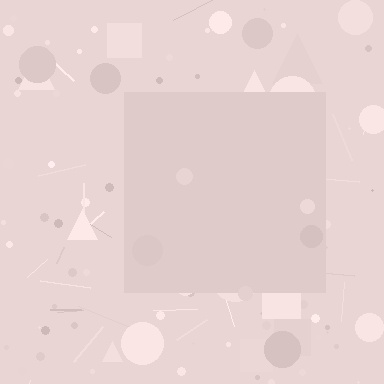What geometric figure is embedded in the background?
A square is embedded in the background.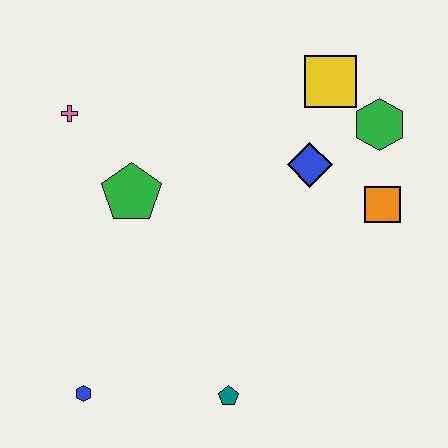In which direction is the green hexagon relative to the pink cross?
The green hexagon is to the right of the pink cross.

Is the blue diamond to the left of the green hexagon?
Yes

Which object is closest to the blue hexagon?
The teal pentagon is closest to the blue hexagon.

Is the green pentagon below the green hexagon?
Yes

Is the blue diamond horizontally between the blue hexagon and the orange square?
Yes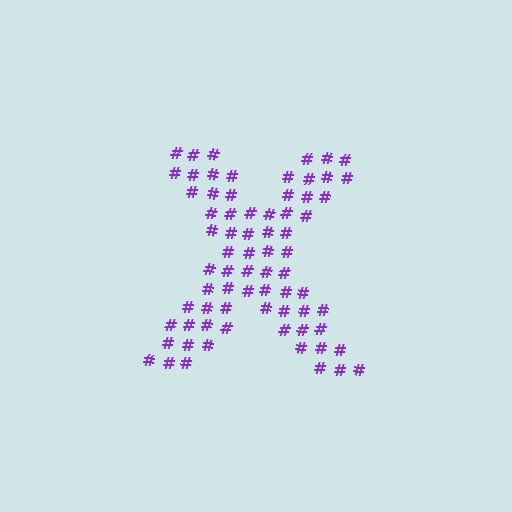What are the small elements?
The small elements are hash symbols.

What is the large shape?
The large shape is the letter X.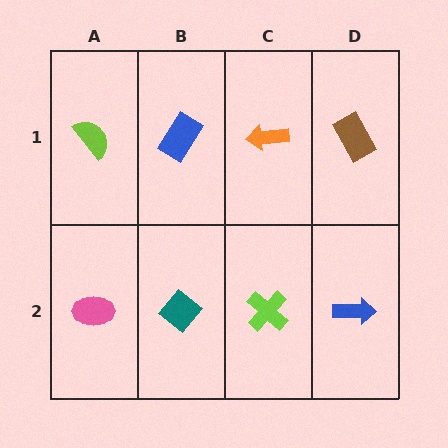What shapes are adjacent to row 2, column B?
A blue rectangle (row 1, column B), a pink ellipse (row 2, column A), a lime cross (row 2, column C).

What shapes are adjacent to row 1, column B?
A teal diamond (row 2, column B), a lime semicircle (row 1, column A), an orange arrow (row 1, column C).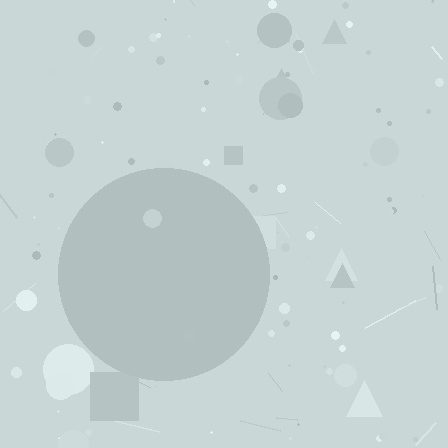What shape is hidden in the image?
A circle is hidden in the image.